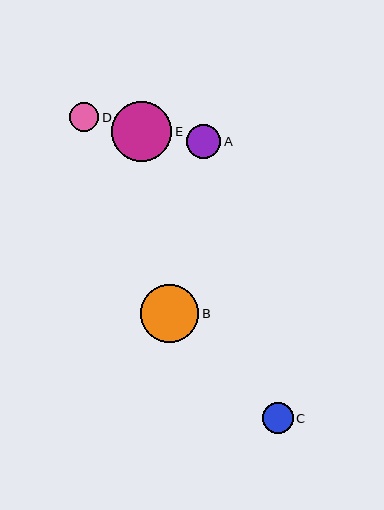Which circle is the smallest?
Circle D is the smallest with a size of approximately 29 pixels.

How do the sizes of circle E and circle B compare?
Circle E and circle B are approximately the same size.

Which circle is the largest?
Circle E is the largest with a size of approximately 60 pixels.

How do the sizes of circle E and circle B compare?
Circle E and circle B are approximately the same size.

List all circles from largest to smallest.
From largest to smallest: E, B, A, C, D.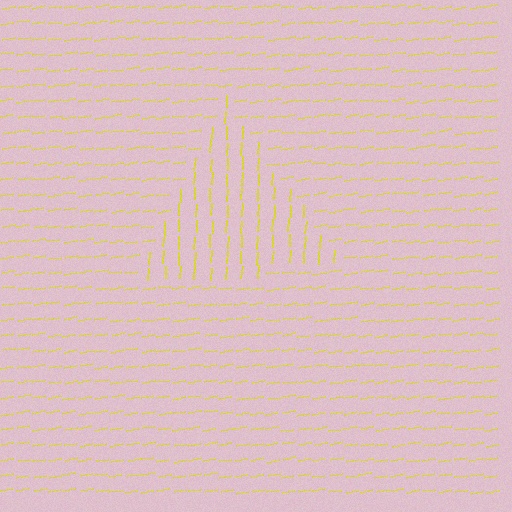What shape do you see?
I see a triangle.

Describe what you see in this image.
The image is filled with small yellow line segments. A triangle region in the image has lines oriented differently from the surrounding lines, creating a visible texture boundary.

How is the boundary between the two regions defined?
The boundary is defined purely by a change in line orientation (approximately 77 degrees difference). All lines are the same color and thickness.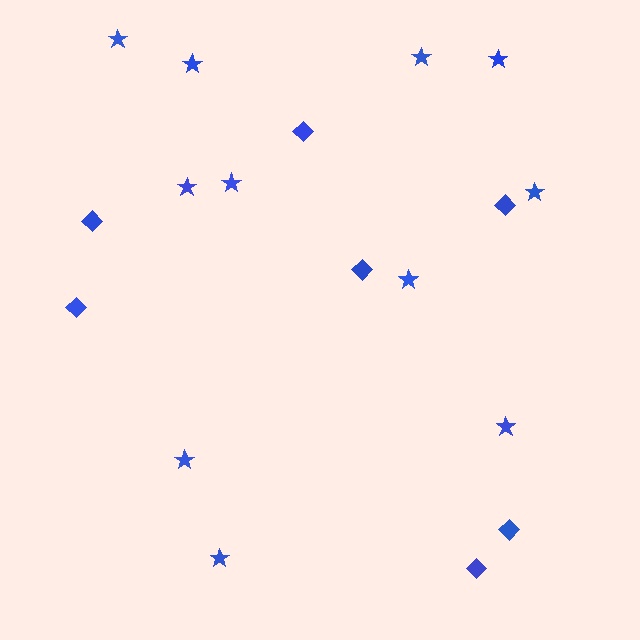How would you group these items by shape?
There are 2 groups: one group of stars (11) and one group of diamonds (7).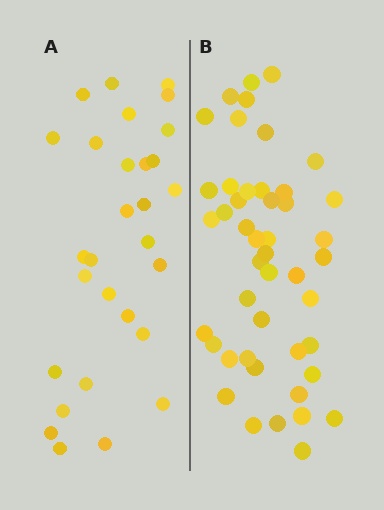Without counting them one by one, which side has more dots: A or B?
Region B (the right region) has more dots.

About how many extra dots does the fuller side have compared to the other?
Region B has approximately 15 more dots than region A.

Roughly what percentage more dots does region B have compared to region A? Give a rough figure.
About 60% more.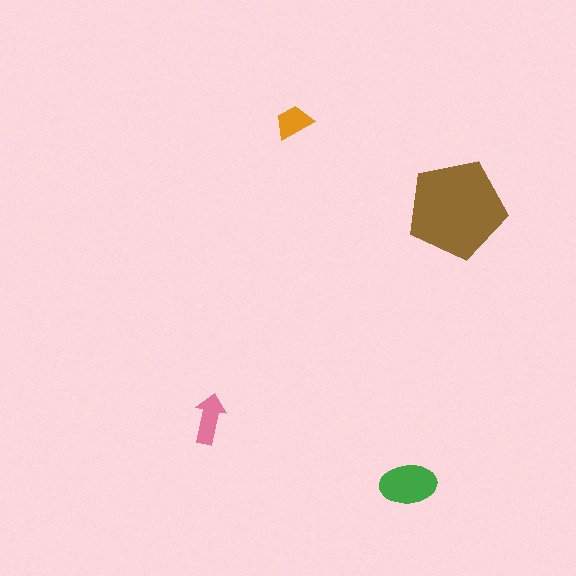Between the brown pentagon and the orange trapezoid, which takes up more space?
The brown pentagon.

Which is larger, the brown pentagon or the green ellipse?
The brown pentagon.